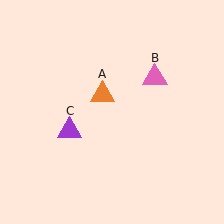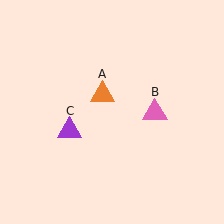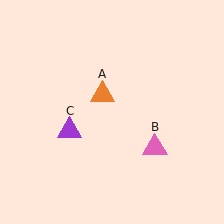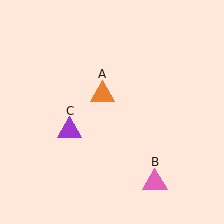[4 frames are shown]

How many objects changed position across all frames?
1 object changed position: pink triangle (object B).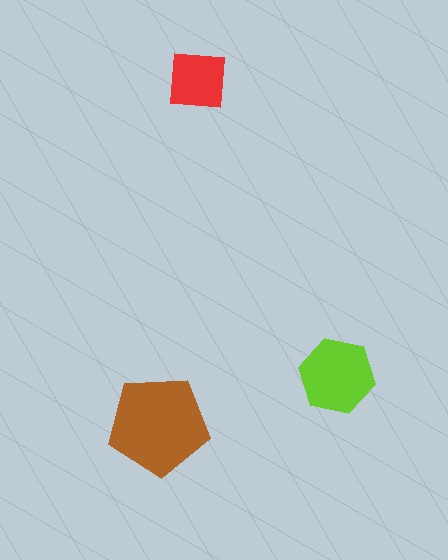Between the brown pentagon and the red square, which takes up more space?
The brown pentagon.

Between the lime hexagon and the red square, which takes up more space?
The lime hexagon.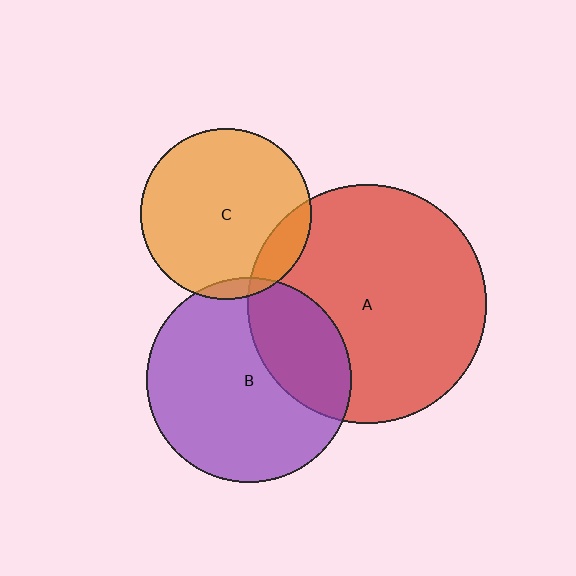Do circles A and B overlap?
Yes.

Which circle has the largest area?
Circle A (red).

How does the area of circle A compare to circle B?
Approximately 1.4 times.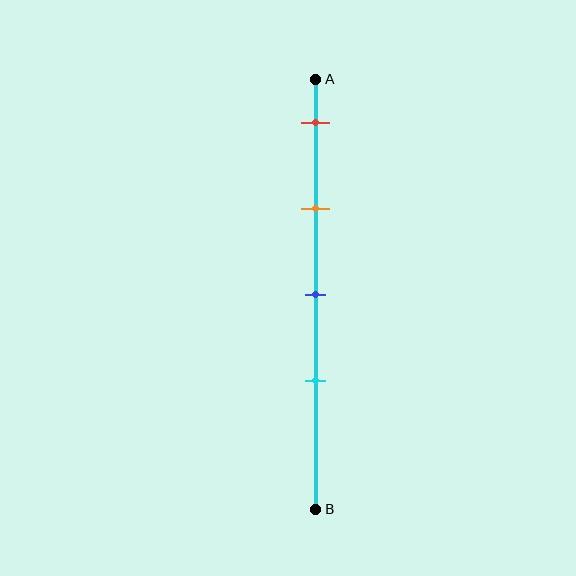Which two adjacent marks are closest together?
The blue and cyan marks are the closest adjacent pair.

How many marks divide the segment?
There are 4 marks dividing the segment.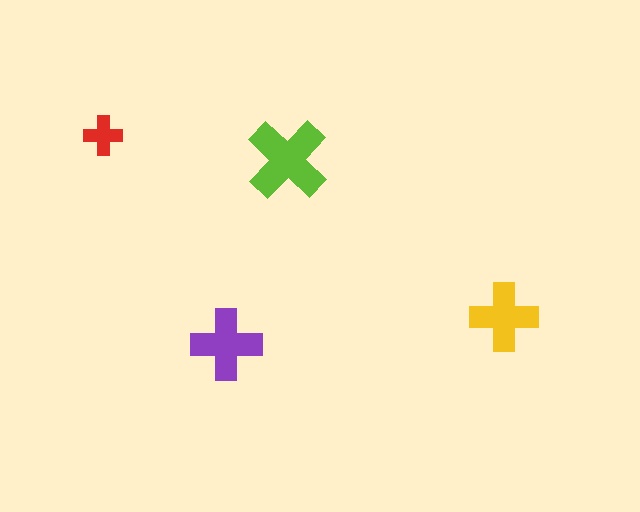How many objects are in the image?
There are 4 objects in the image.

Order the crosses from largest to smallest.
the lime one, the purple one, the yellow one, the red one.